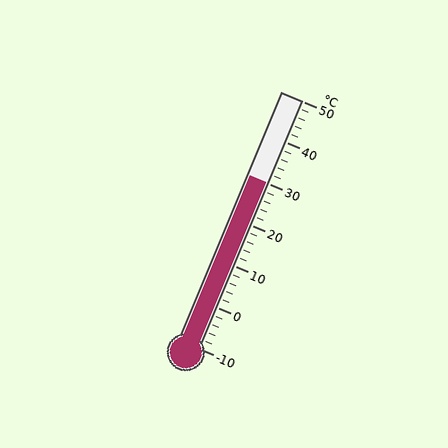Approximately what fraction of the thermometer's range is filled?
The thermometer is filled to approximately 65% of its range.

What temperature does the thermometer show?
The thermometer shows approximately 30°C.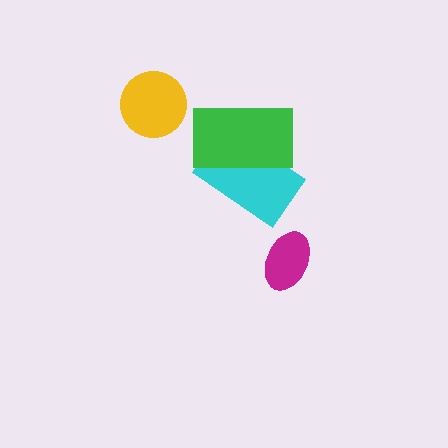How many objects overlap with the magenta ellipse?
0 objects overlap with the magenta ellipse.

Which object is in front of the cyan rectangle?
The green rectangle is in front of the cyan rectangle.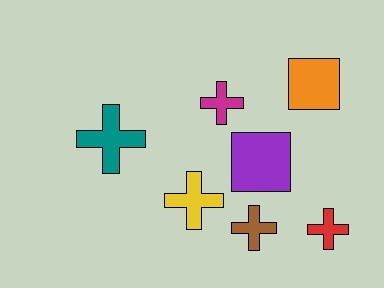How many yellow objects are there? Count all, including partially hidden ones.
There is 1 yellow object.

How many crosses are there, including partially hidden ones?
There are 5 crosses.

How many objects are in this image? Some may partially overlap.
There are 7 objects.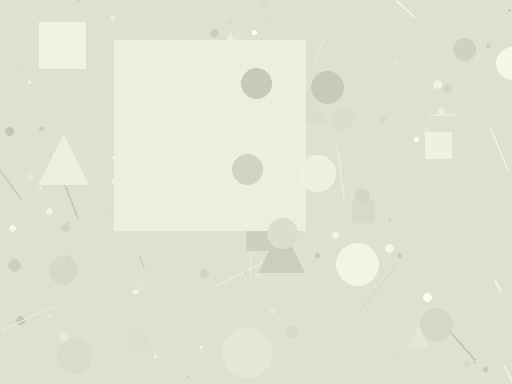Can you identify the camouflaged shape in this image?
The camouflaged shape is a square.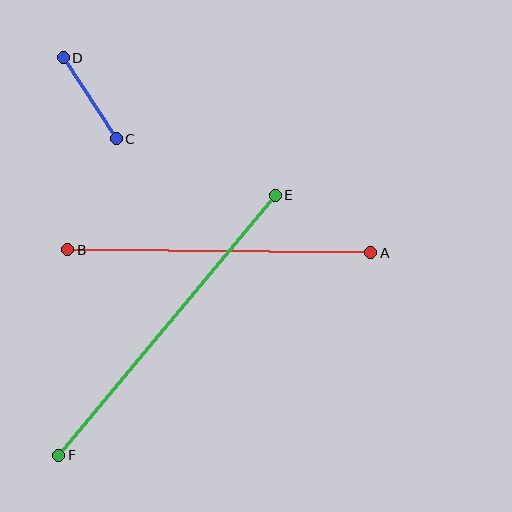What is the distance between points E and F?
The distance is approximately 338 pixels.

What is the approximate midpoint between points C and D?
The midpoint is at approximately (90, 98) pixels.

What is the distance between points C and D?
The distance is approximately 97 pixels.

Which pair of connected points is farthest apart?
Points E and F are farthest apart.